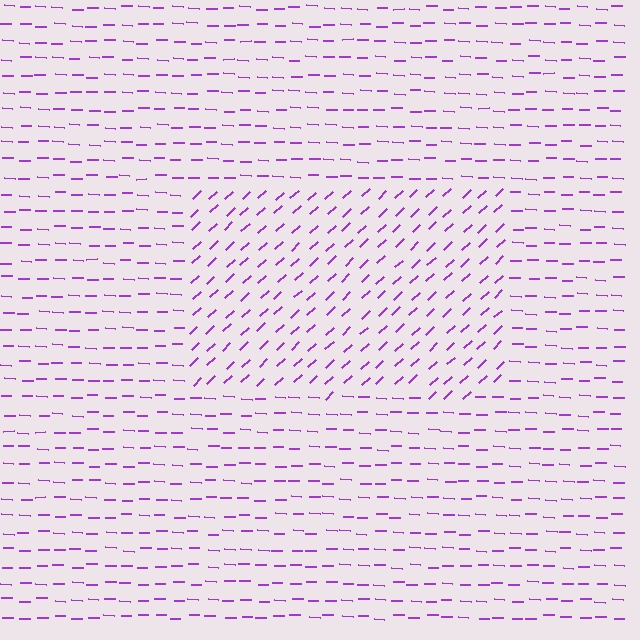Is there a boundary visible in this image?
Yes, there is a texture boundary formed by a change in line orientation.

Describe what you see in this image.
The image is filled with small purple line segments. A rectangle region in the image has lines oriented differently from the surrounding lines, creating a visible texture boundary.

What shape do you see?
I see a rectangle.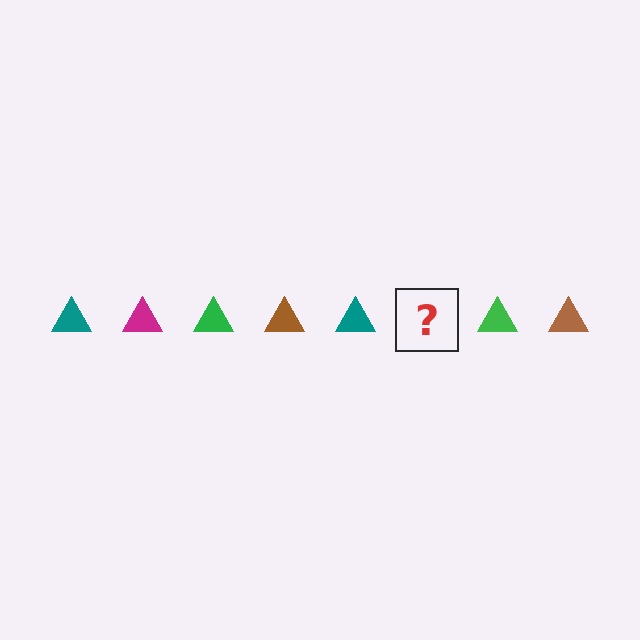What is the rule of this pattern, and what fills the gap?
The rule is that the pattern cycles through teal, magenta, green, brown triangles. The gap should be filled with a magenta triangle.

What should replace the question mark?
The question mark should be replaced with a magenta triangle.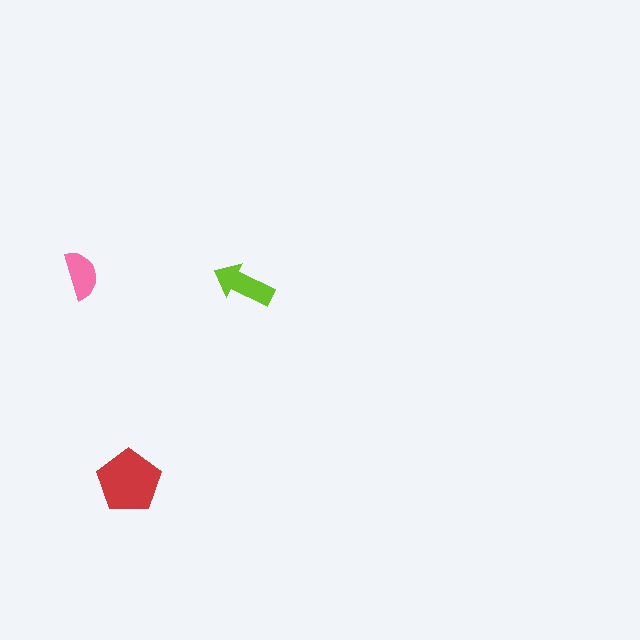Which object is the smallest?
The pink semicircle.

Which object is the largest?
The red pentagon.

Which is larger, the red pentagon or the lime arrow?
The red pentagon.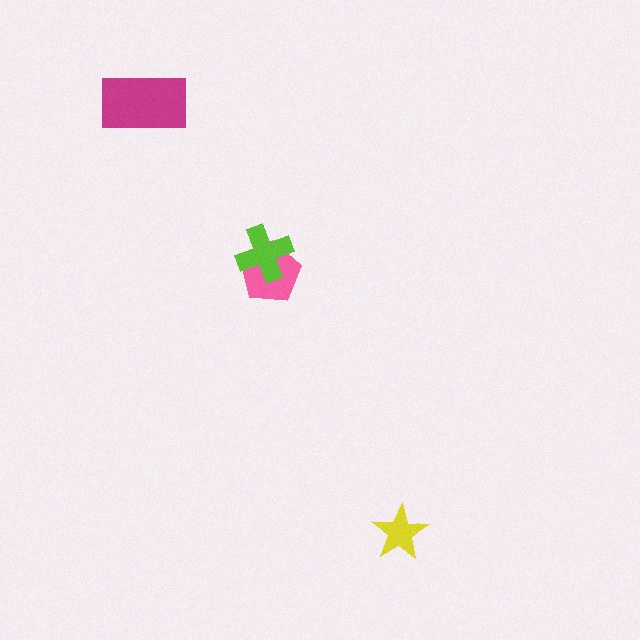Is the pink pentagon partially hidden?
Yes, it is partially covered by another shape.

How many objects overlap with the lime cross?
1 object overlaps with the lime cross.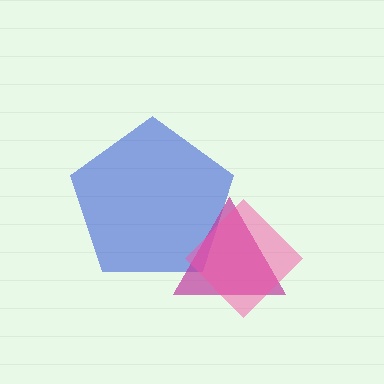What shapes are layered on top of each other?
The layered shapes are: a blue pentagon, a magenta triangle, a pink diamond.